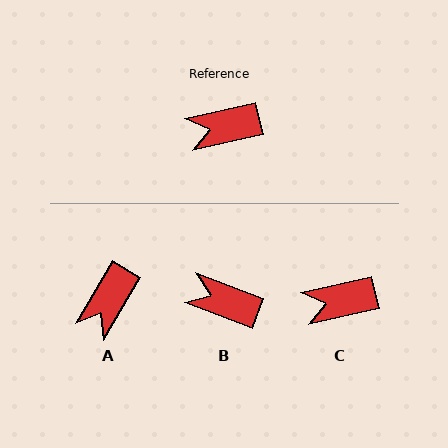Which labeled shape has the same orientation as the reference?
C.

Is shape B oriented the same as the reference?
No, it is off by about 34 degrees.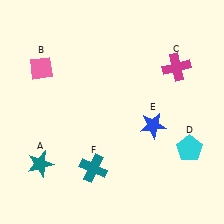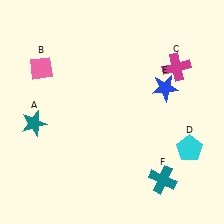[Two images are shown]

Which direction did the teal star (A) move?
The teal star (A) moved up.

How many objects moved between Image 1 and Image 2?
3 objects moved between the two images.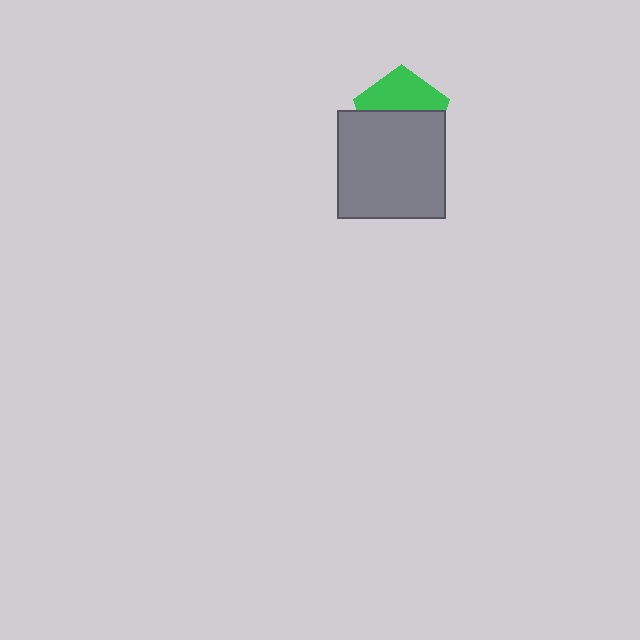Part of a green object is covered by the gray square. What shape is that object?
It is a pentagon.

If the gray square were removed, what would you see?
You would see the complete green pentagon.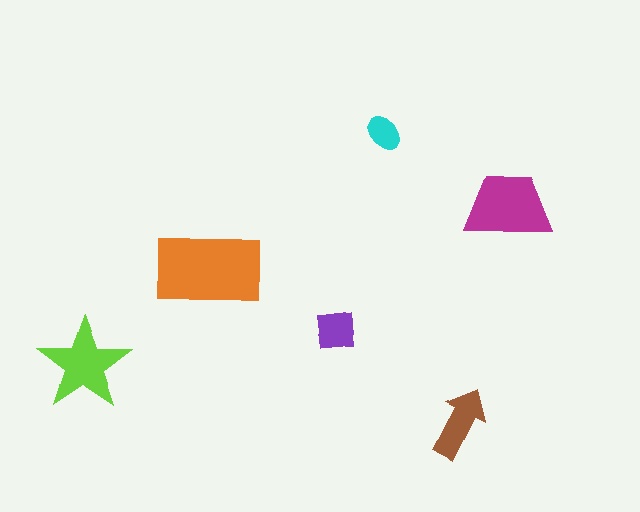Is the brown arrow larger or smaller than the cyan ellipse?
Larger.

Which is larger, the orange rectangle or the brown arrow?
The orange rectangle.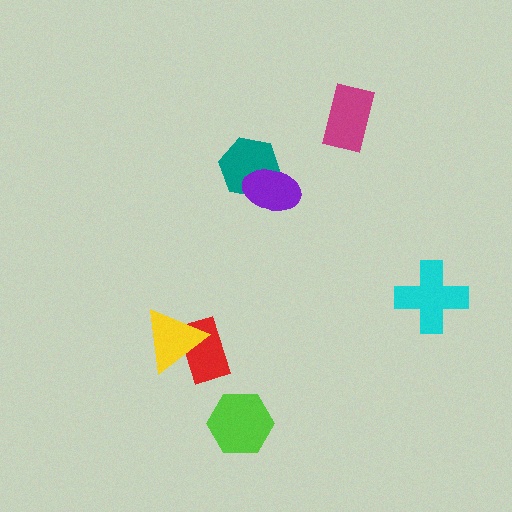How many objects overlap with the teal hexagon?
1 object overlaps with the teal hexagon.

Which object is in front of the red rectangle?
The yellow triangle is in front of the red rectangle.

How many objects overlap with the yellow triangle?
1 object overlaps with the yellow triangle.